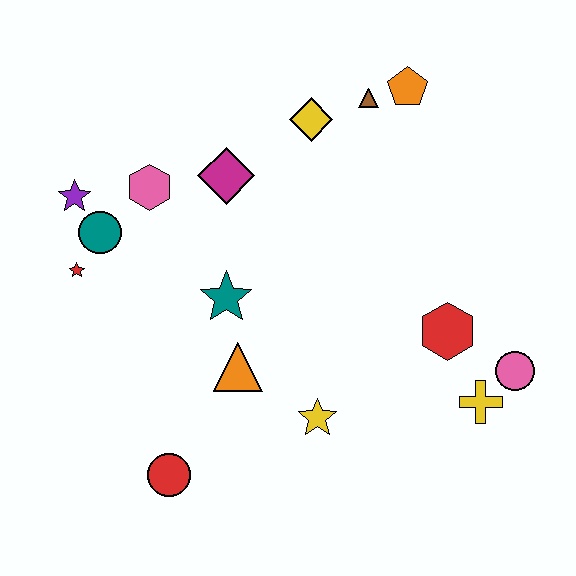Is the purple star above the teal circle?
Yes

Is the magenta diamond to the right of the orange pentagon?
No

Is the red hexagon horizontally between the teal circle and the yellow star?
No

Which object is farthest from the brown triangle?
The red circle is farthest from the brown triangle.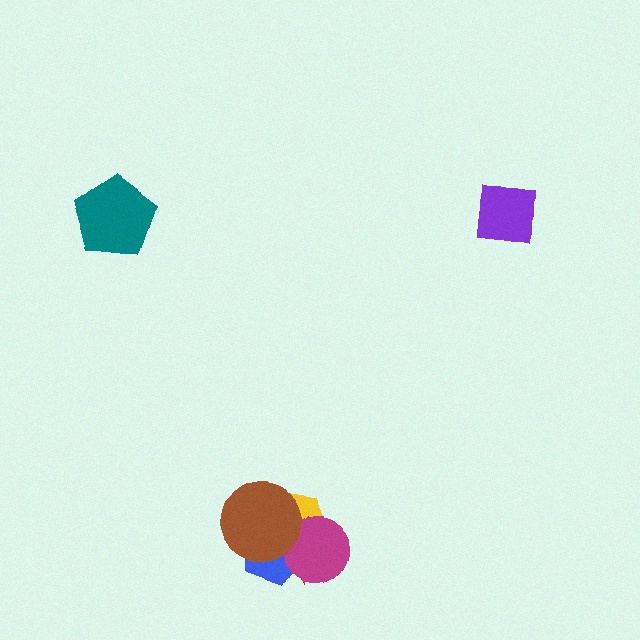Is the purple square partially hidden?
No, no other shape covers it.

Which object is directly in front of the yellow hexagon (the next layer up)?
The red star is directly in front of the yellow hexagon.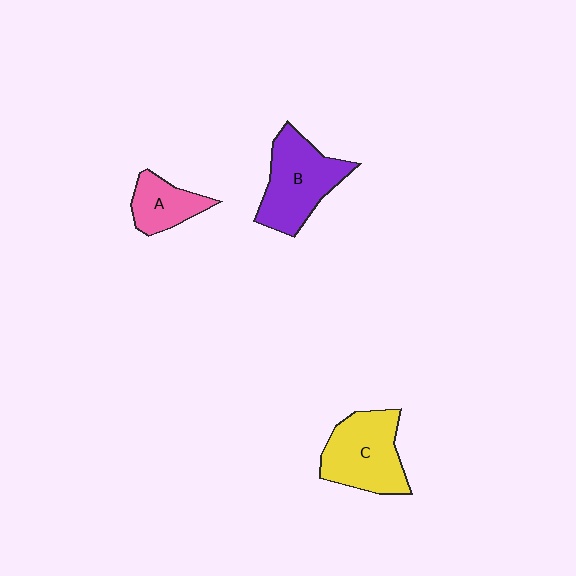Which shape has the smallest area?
Shape A (pink).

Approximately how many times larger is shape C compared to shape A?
Approximately 1.8 times.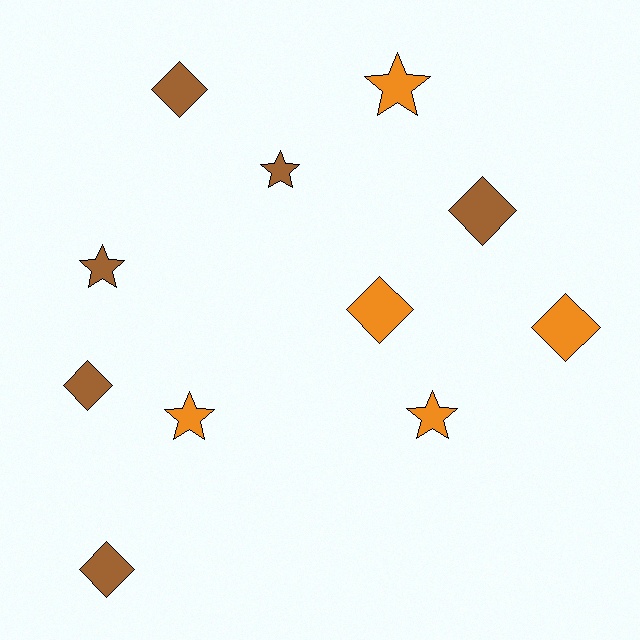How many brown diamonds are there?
There are 4 brown diamonds.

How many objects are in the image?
There are 11 objects.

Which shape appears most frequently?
Diamond, with 6 objects.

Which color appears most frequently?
Brown, with 6 objects.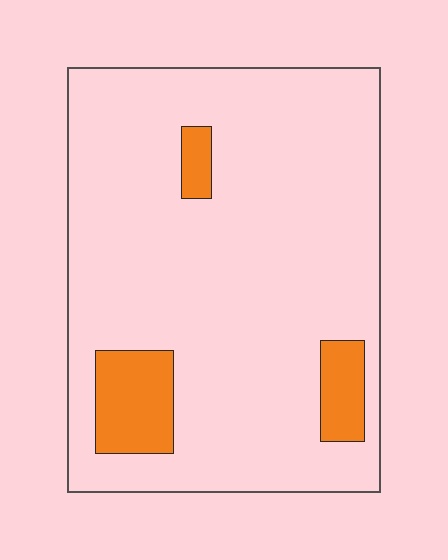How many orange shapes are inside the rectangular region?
3.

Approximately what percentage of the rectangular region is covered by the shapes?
Approximately 10%.